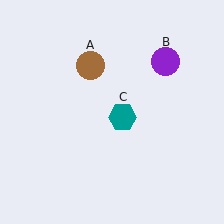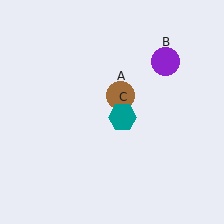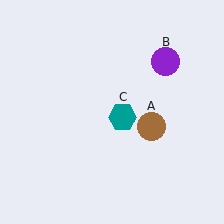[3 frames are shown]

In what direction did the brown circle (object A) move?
The brown circle (object A) moved down and to the right.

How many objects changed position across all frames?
1 object changed position: brown circle (object A).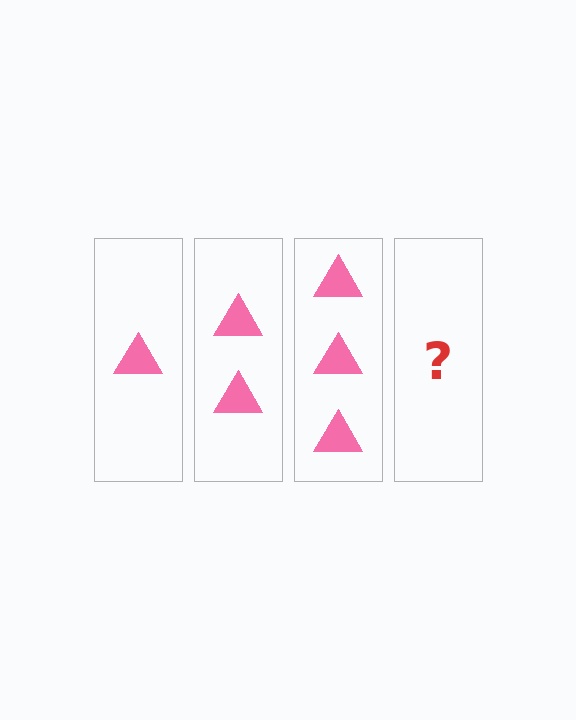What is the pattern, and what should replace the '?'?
The pattern is that each step adds one more triangle. The '?' should be 4 triangles.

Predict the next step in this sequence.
The next step is 4 triangles.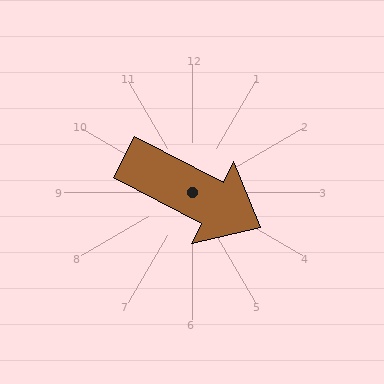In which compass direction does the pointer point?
Southeast.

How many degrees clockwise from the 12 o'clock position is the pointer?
Approximately 117 degrees.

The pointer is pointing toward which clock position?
Roughly 4 o'clock.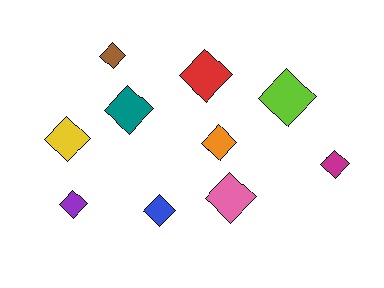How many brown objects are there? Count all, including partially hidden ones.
There is 1 brown object.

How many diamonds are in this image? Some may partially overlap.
There are 10 diamonds.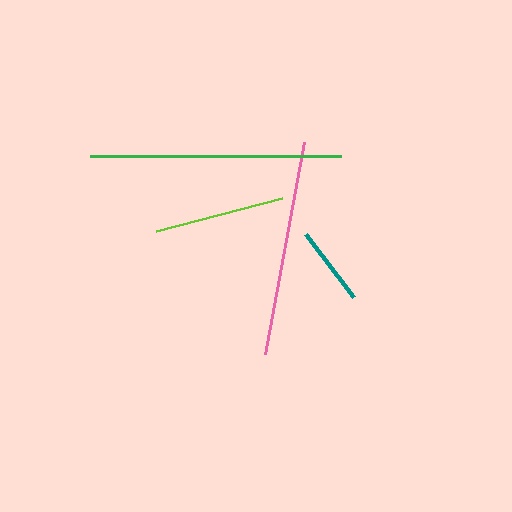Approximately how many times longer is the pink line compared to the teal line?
The pink line is approximately 2.7 times the length of the teal line.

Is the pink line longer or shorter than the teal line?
The pink line is longer than the teal line.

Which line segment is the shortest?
The teal line is the shortest at approximately 80 pixels.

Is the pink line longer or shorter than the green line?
The green line is longer than the pink line.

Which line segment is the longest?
The green line is the longest at approximately 251 pixels.